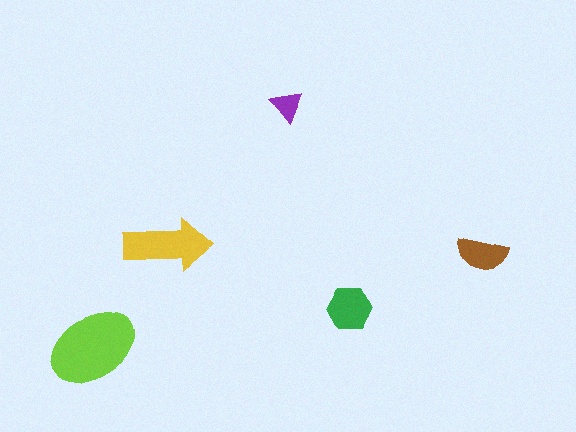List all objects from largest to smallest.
The lime ellipse, the yellow arrow, the green hexagon, the brown semicircle, the purple triangle.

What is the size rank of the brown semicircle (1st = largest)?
4th.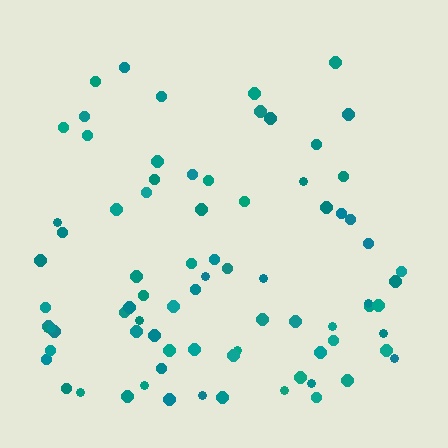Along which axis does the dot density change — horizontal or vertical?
Vertical.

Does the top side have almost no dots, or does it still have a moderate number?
Still a moderate number, just noticeably fewer than the bottom.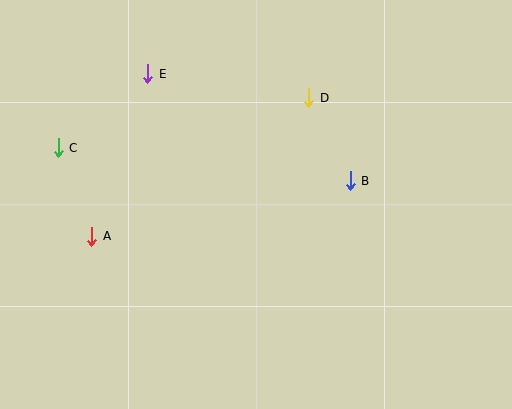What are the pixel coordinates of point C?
Point C is at (58, 148).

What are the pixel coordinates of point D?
Point D is at (309, 98).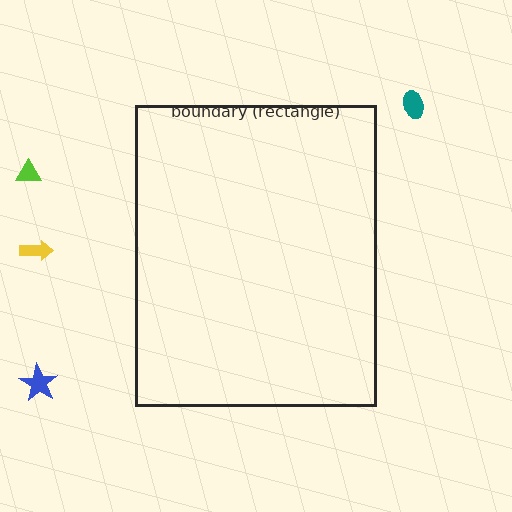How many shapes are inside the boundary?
0 inside, 4 outside.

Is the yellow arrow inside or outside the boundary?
Outside.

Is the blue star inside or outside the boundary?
Outside.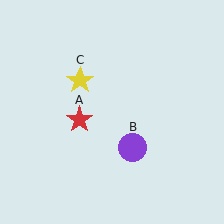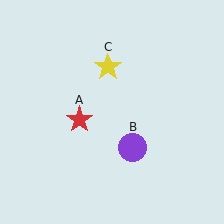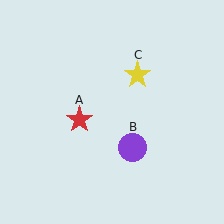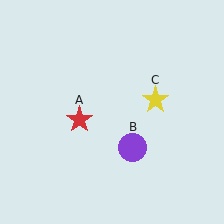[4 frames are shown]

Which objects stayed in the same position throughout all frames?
Red star (object A) and purple circle (object B) remained stationary.